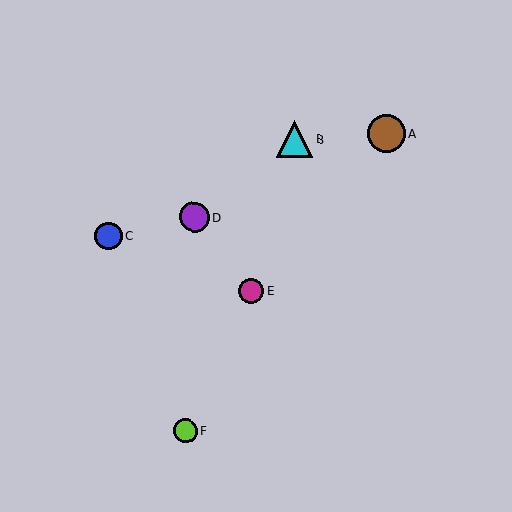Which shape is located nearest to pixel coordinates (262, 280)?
The magenta circle (labeled E) at (251, 291) is nearest to that location.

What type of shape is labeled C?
Shape C is a blue circle.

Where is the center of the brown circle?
The center of the brown circle is at (386, 134).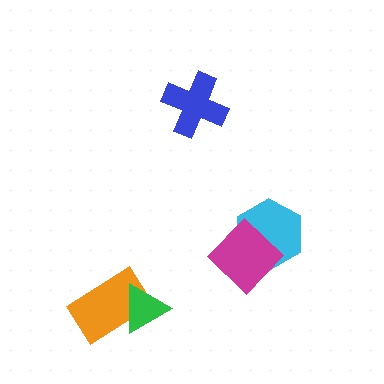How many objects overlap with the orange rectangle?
1 object overlaps with the orange rectangle.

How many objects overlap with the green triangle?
1 object overlaps with the green triangle.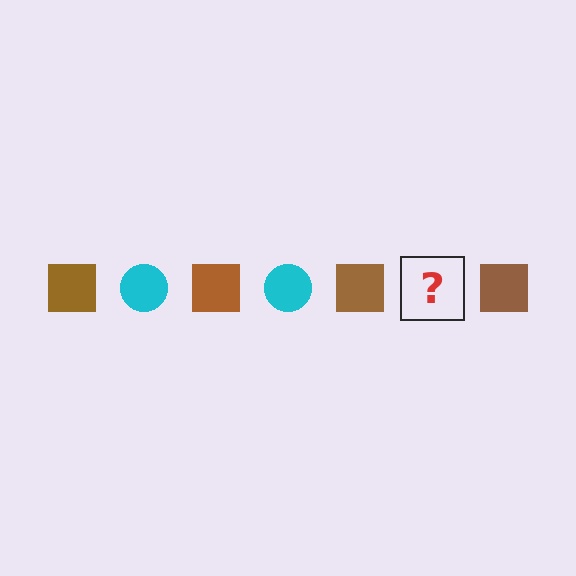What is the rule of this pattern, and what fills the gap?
The rule is that the pattern alternates between brown square and cyan circle. The gap should be filled with a cyan circle.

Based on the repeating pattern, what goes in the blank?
The blank should be a cyan circle.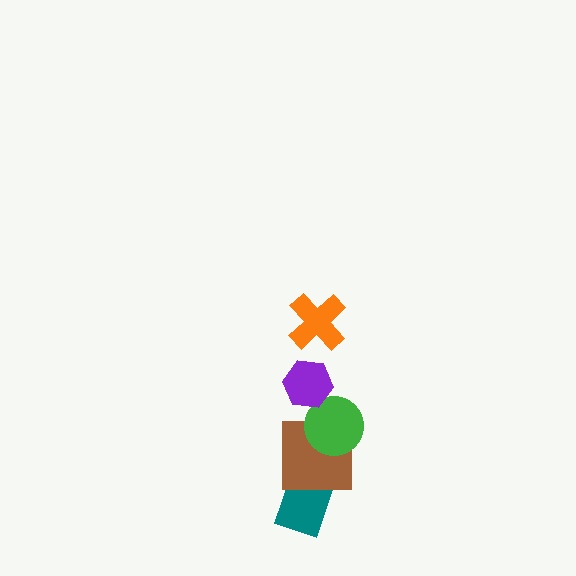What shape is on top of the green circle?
The purple hexagon is on top of the green circle.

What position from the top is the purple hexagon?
The purple hexagon is 2nd from the top.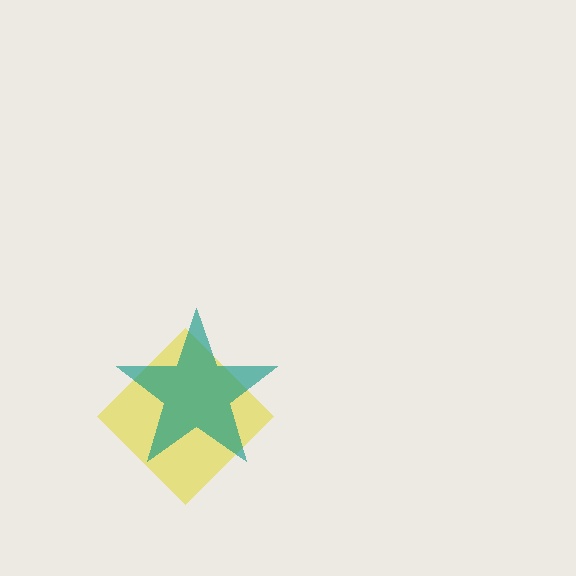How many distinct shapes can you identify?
There are 2 distinct shapes: a yellow diamond, a teal star.